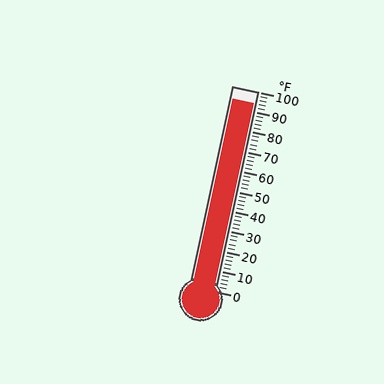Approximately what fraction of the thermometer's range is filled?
The thermometer is filled to approximately 95% of its range.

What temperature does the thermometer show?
The thermometer shows approximately 94°F.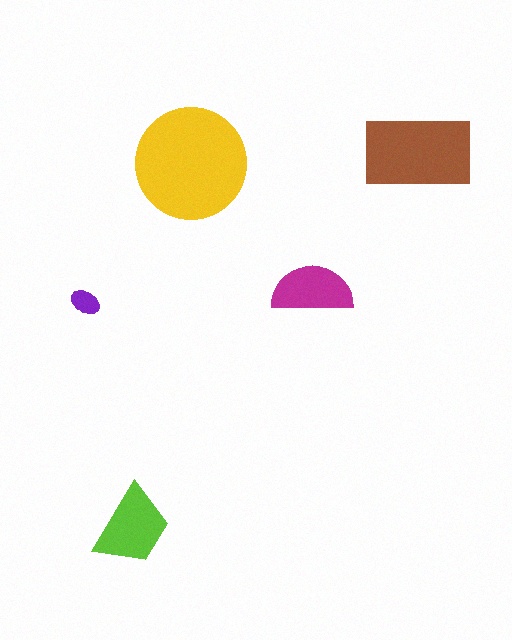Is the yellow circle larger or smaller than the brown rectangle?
Larger.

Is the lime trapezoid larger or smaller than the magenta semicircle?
Larger.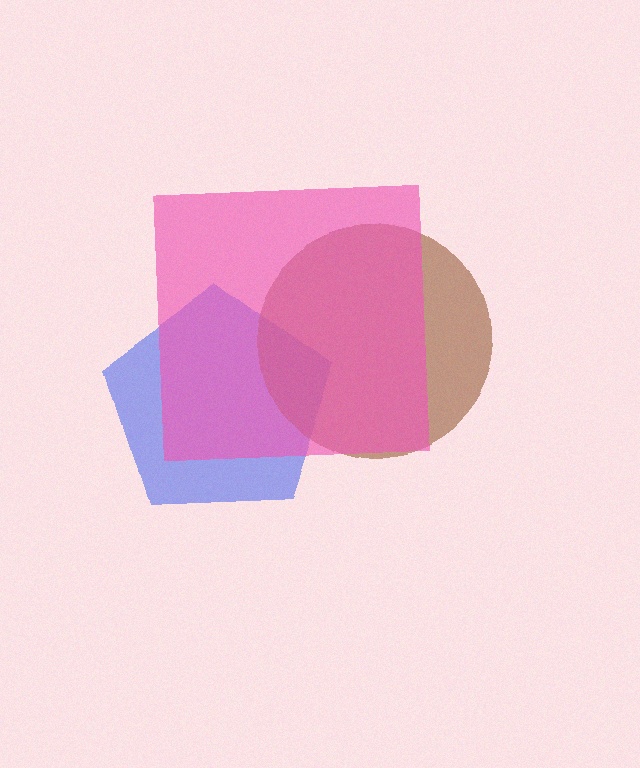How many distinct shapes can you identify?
There are 3 distinct shapes: a blue pentagon, a brown circle, a pink square.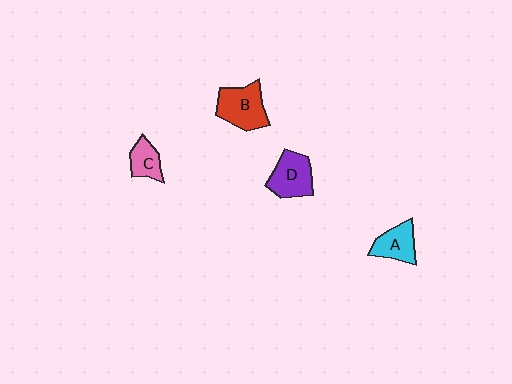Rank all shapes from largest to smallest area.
From largest to smallest: B (red), D (purple), A (cyan), C (pink).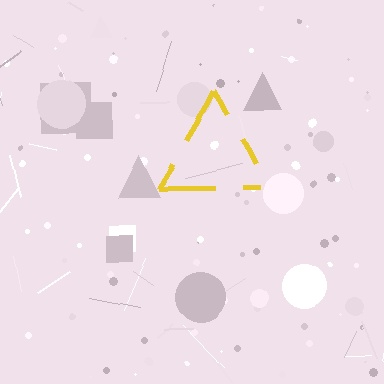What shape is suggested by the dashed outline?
The dashed outline suggests a triangle.